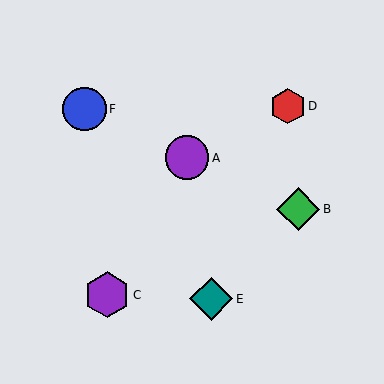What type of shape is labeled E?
Shape E is a teal diamond.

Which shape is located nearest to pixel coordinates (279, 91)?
The red hexagon (labeled D) at (288, 106) is nearest to that location.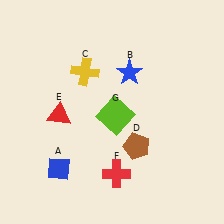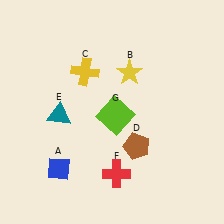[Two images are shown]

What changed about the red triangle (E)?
In Image 1, E is red. In Image 2, it changed to teal.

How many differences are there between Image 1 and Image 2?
There are 2 differences between the two images.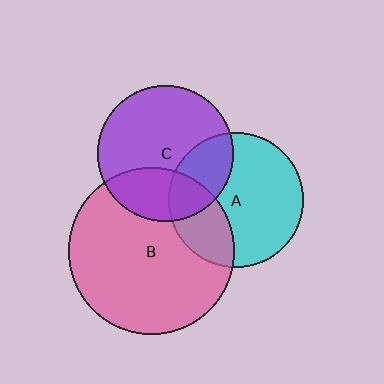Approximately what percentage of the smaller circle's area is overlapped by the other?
Approximately 25%.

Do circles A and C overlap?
Yes.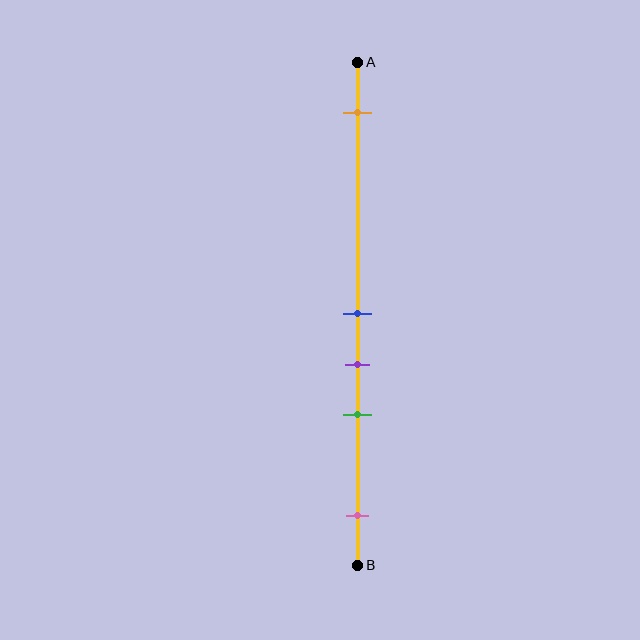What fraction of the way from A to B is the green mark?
The green mark is approximately 70% (0.7) of the way from A to B.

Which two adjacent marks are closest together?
The blue and purple marks are the closest adjacent pair.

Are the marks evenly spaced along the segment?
No, the marks are not evenly spaced.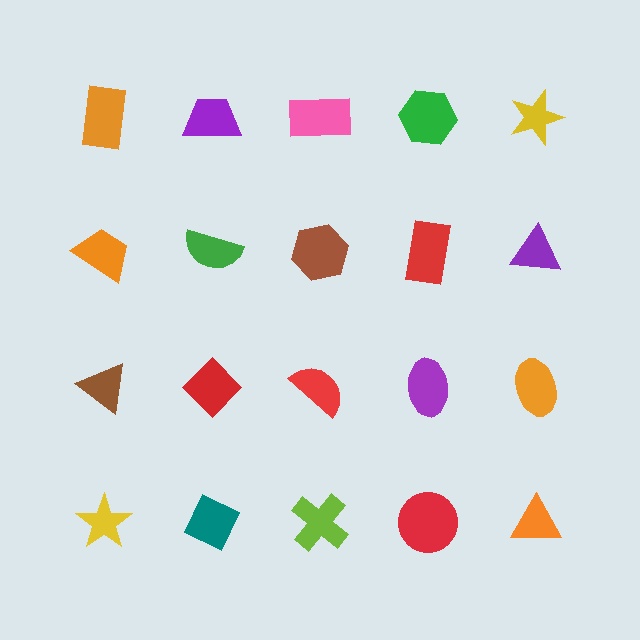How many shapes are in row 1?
5 shapes.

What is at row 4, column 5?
An orange triangle.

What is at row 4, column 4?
A red circle.